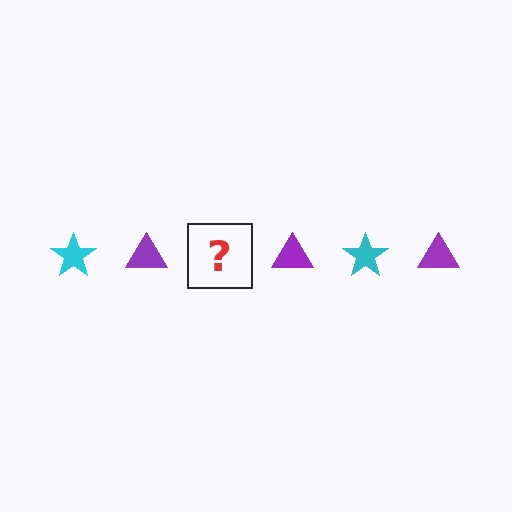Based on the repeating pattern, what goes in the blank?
The blank should be a cyan star.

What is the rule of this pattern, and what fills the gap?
The rule is that the pattern alternates between cyan star and purple triangle. The gap should be filled with a cyan star.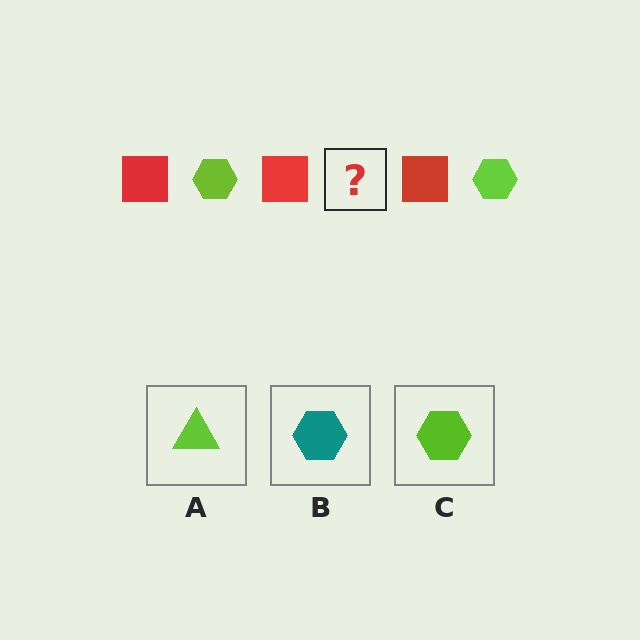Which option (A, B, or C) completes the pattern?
C.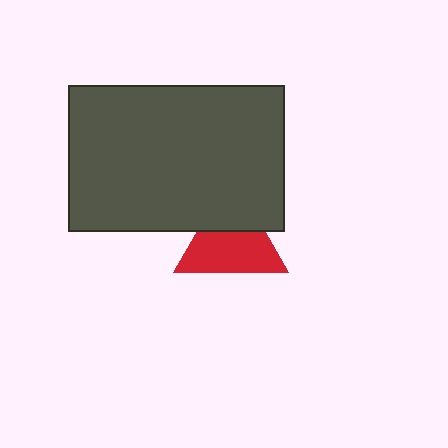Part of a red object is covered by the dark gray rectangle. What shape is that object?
It is a triangle.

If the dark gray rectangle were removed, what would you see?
You would see the complete red triangle.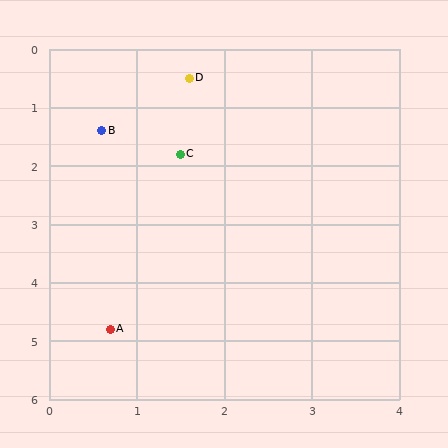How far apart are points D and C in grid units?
Points D and C are about 1.3 grid units apart.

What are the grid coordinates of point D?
Point D is at approximately (1.6, 0.5).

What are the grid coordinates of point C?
Point C is at approximately (1.5, 1.8).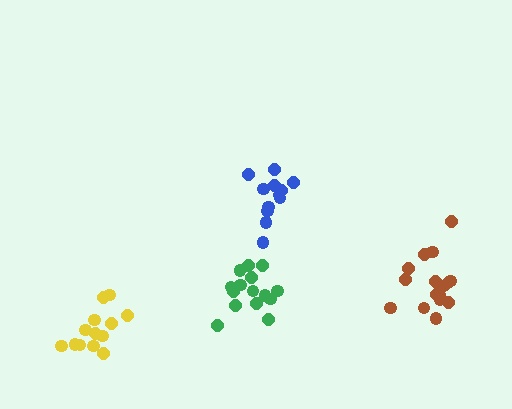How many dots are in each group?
Group 1: 16 dots, Group 2: 13 dots, Group 3: 15 dots, Group 4: 12 dots (56 total).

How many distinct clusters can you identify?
There are 4 distinct clusters.